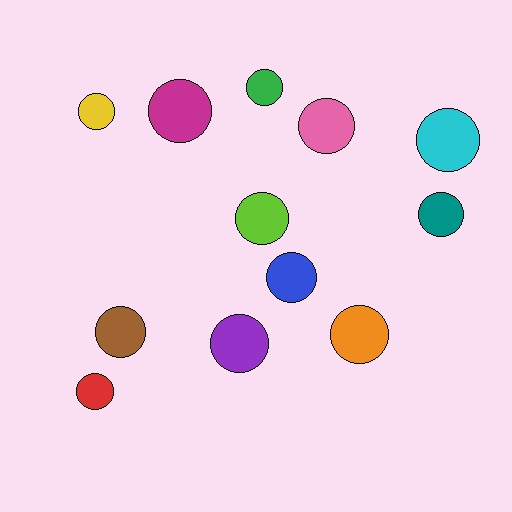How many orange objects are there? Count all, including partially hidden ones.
There is 1 orange object.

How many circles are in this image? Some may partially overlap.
There are 12 circles.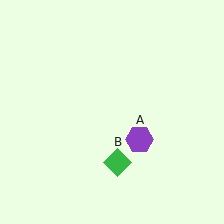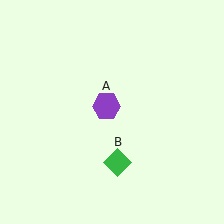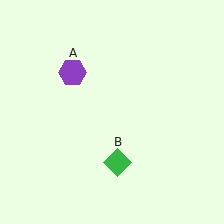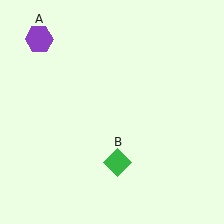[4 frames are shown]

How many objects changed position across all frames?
1 object changed position: purple hexagon (object A).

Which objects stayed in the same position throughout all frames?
Green diamond (object B) remained stationary.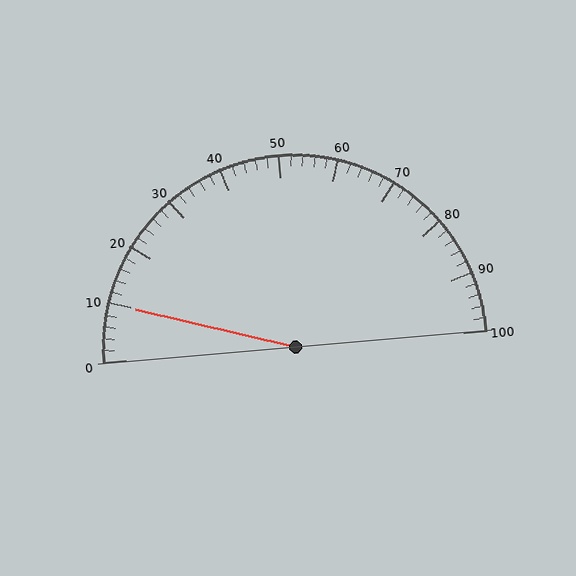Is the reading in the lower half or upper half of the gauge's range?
The reading is in the lower half of the range (0 to 100).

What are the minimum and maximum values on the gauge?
The gauge ranges from 0 to 100.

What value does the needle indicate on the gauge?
The needle indicates approximately 10.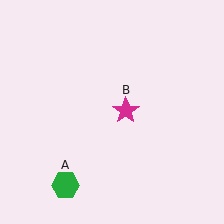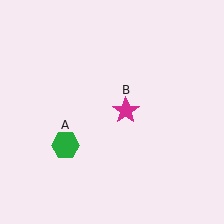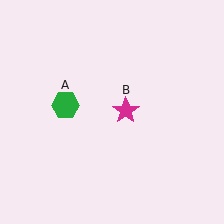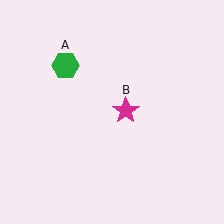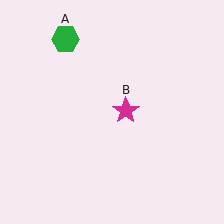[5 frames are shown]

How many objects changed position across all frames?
1 object changed position: green hexagon (object A).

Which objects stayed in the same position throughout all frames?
Magenta star (object B) remained stationary.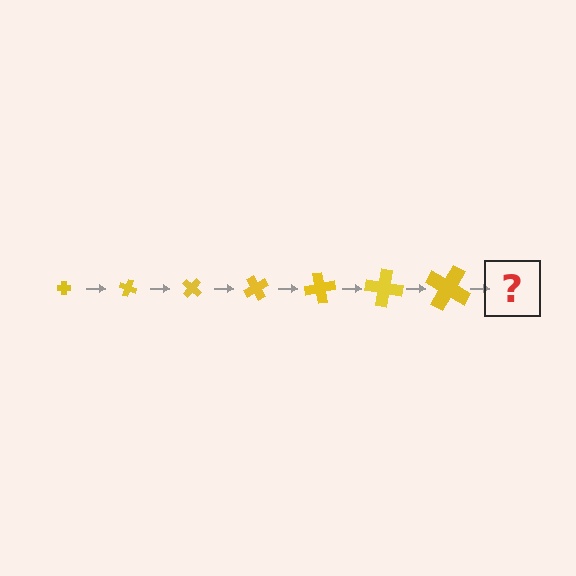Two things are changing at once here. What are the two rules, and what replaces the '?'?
The two rules are that the cross grows larger each step and it rotates 20 degrees each step. The '?' should be a cross, larger than the previous one and rotated 140 degrees from the start.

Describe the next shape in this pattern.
It should be a cross, larger than the previous one and rotated 140 degrees from the start.